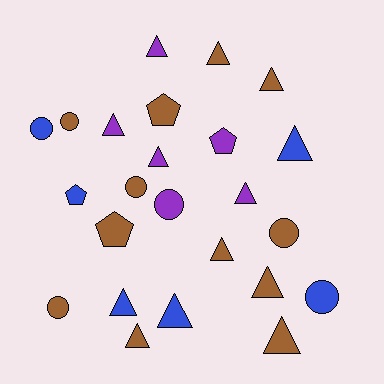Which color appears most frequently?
Brown, with 12 objects.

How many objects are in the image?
There are 24 objects.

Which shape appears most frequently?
Triangle, with 13 objects.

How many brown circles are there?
There are 4 brown circles.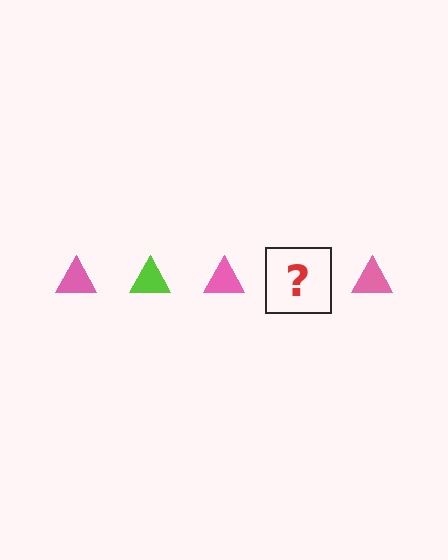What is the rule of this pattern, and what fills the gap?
The rule is that the pattern cycles through pink, lime triangles. The gap should be filled with a lime triangle.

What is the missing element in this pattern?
The missing element is a lime triangle.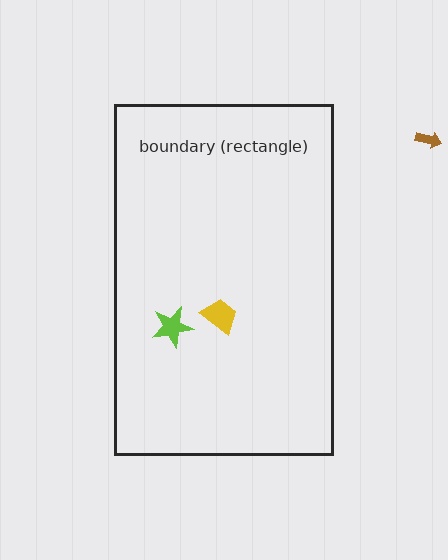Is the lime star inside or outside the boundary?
Inside.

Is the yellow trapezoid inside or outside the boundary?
Inside.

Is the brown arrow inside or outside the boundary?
Outside.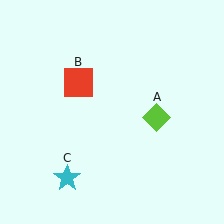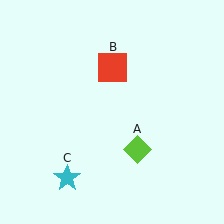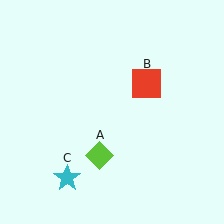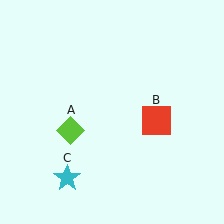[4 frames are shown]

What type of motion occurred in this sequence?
The lime diamond (object A), red square (object B) rotated clockwise around the center of the scene.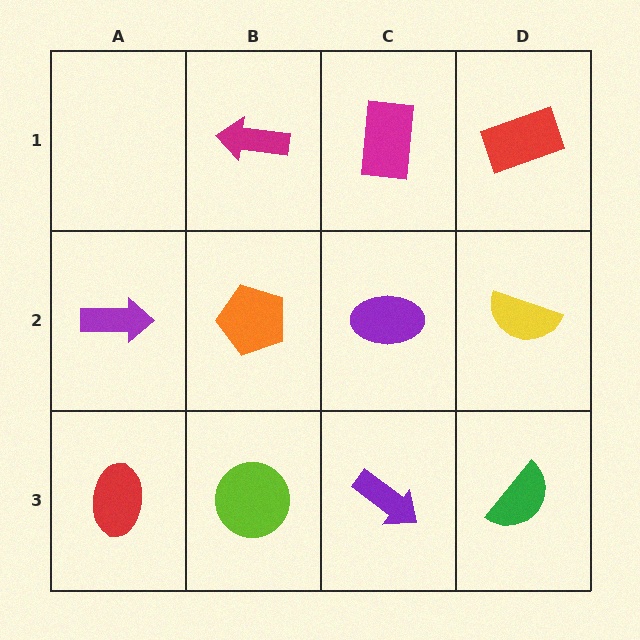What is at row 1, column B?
A magenta arrow.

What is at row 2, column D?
A yellow semicircle.